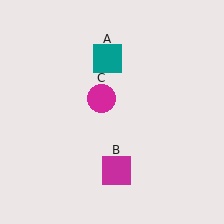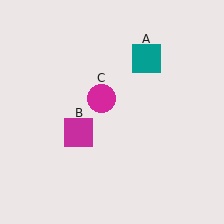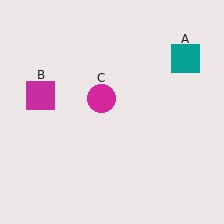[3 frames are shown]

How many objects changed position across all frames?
2 objects changed position: teal square (object A), magenta square (object B).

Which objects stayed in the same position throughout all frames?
Magenta circle (object C) remained stationary.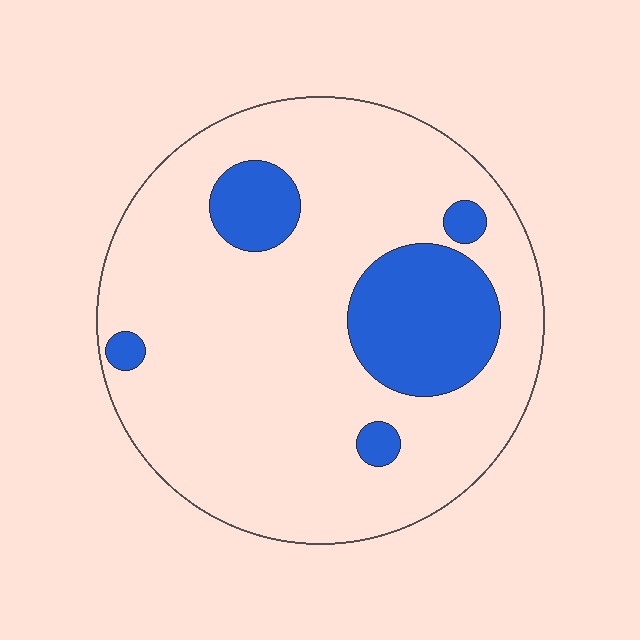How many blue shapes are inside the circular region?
5.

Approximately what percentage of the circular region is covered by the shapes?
Approximately 20%.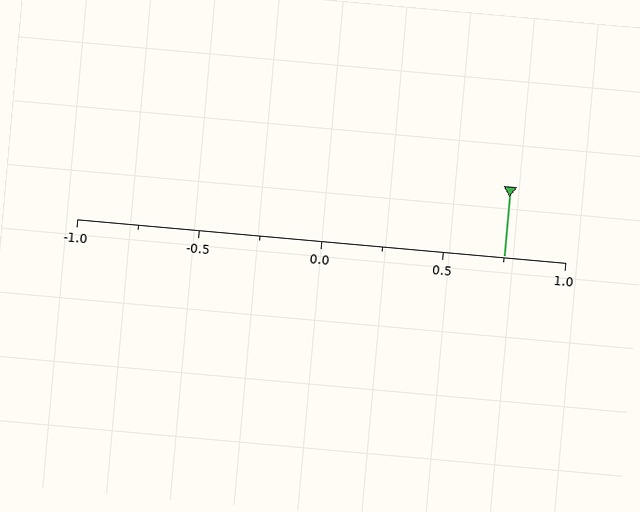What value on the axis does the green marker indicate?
The marker indicates approximately 0.75.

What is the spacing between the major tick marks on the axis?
The major ticks are spaced 0.5 apart.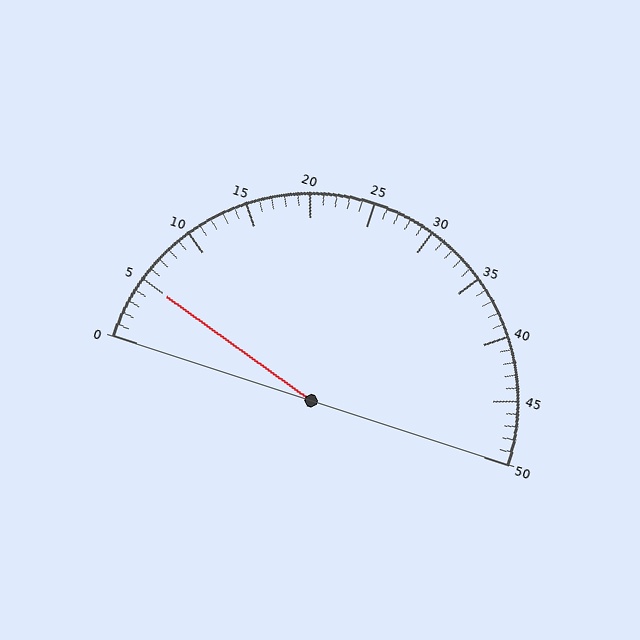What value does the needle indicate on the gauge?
The needle indicates approximately 5.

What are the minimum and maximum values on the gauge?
The gauge ranges from 0 to 50.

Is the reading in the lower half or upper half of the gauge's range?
The reading is in the lower half of the range (0 to 50).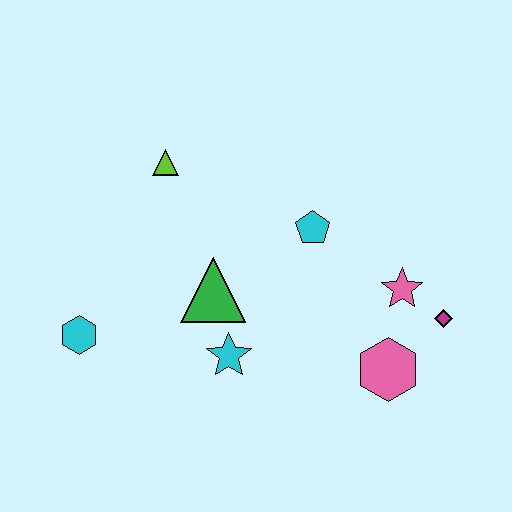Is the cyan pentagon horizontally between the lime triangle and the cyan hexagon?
No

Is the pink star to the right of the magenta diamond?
No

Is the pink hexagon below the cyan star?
Yes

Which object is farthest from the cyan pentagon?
The cyan hexagon is farthest from the cyan pentagon.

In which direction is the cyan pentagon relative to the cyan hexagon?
The cyan pentagon is to the right of the cyan hexagon.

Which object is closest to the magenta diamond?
The pink star is closest to the magenta diamond.